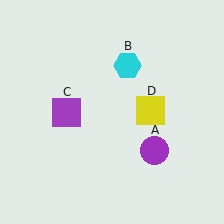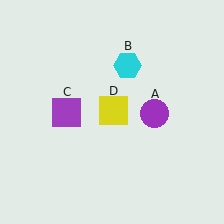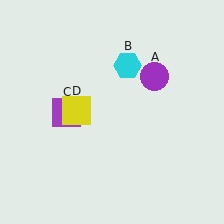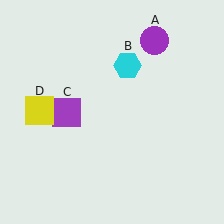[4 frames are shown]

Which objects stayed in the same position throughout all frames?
Cyan hexagon (object B) and purple square (object C) remained stationary.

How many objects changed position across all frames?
2 objects changed position: purple circle (object A), yellow square (object D).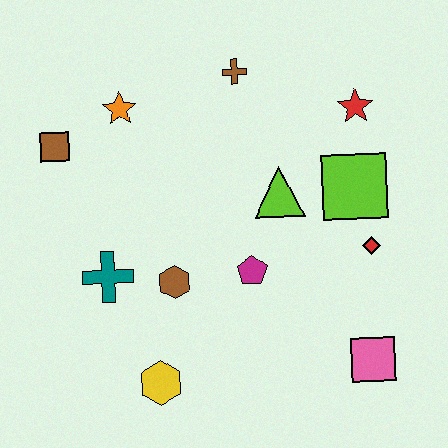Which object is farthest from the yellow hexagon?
The red star is farthest from the yellow hexagon.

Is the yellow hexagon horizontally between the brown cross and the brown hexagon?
No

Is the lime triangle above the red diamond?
Yes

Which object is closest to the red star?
The lime square is closest to the red star.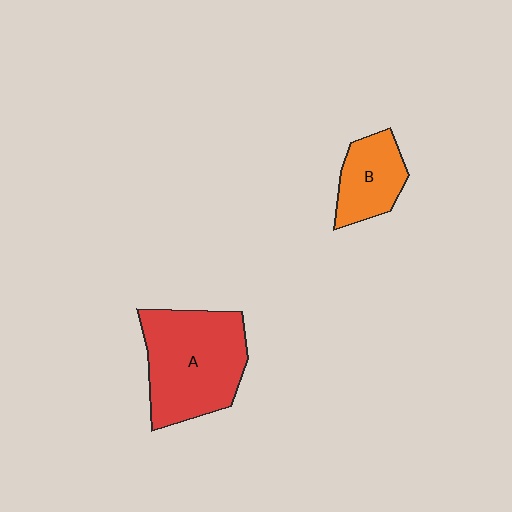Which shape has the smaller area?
Shape B (orange).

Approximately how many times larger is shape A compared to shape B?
Approximately 2.1 times.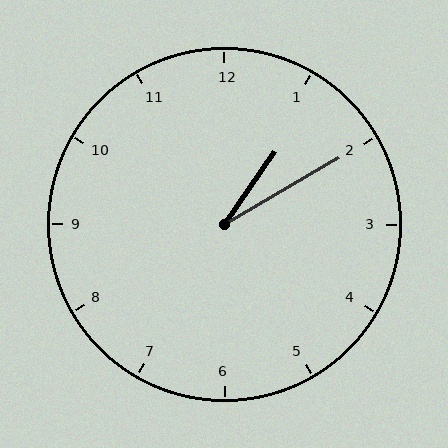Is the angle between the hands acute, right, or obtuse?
It is acute.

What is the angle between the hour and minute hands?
Approximately 25 degrees.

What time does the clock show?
1:10.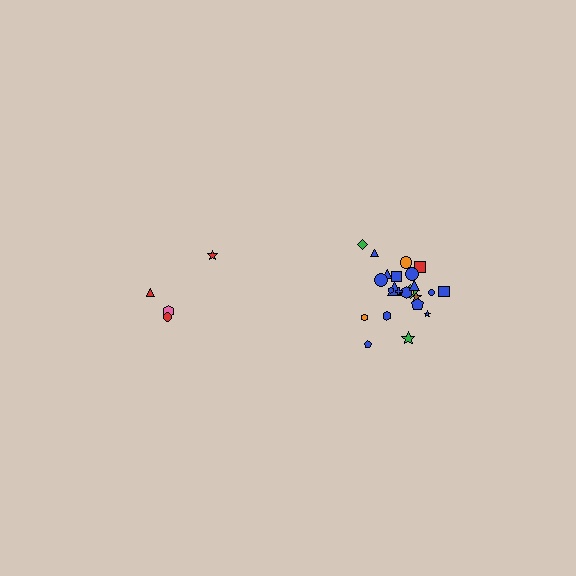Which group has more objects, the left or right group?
The right group.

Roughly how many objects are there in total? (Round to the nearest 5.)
Roughly 30 objects in total.